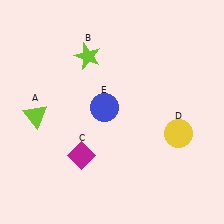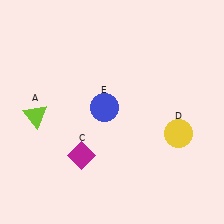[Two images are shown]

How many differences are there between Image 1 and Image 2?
There is 1 difference between the two images.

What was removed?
The lime star (B) was removed in Image 2.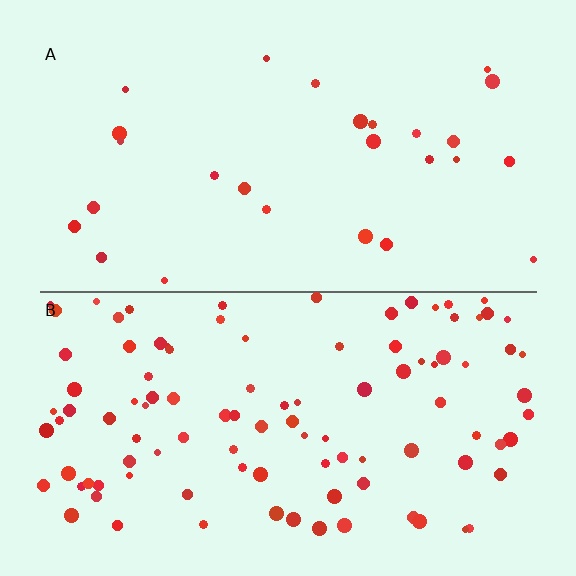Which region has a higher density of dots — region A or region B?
B (the bottom).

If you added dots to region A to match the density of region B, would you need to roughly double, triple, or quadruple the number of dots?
Approximately quadruple.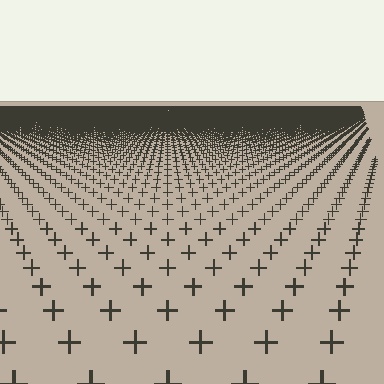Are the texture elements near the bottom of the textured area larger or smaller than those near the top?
Larger. Near the bottom, elements are closer to the viewer and appear at a bigger on-screen size.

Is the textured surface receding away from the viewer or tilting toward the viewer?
The surface is receding away from the viewer. Texture elements get smaller and denser toward the top.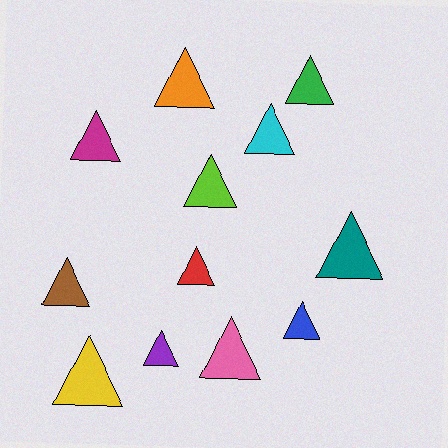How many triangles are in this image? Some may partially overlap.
There are 12 triangles.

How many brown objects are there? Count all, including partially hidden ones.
There is 1 brown object.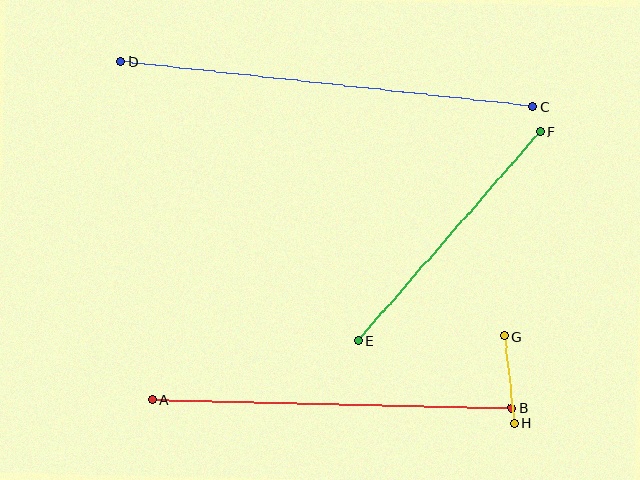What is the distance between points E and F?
The distance is approximately 277 pixels.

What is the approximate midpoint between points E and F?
The midpoint is at approximately (449, 236) pixels.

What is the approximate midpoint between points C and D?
The midpoint is at approximately (327, 84) pixels.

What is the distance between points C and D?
The distance is approximately 414 pixels.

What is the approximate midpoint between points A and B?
The midpoint is at approximately (332, 404) pixels.